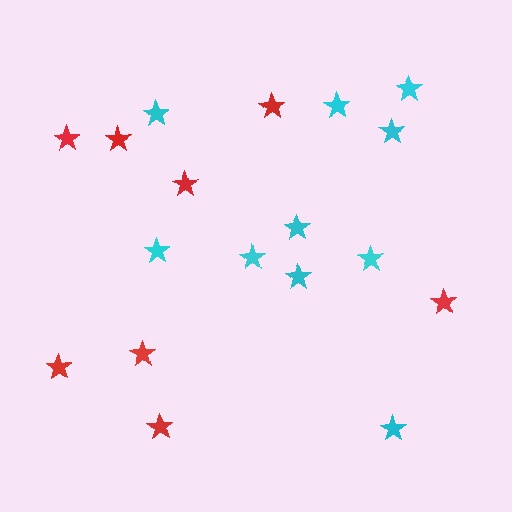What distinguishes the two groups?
There are 2 groups: one group of red stars (8) and one group of cyan stars (10).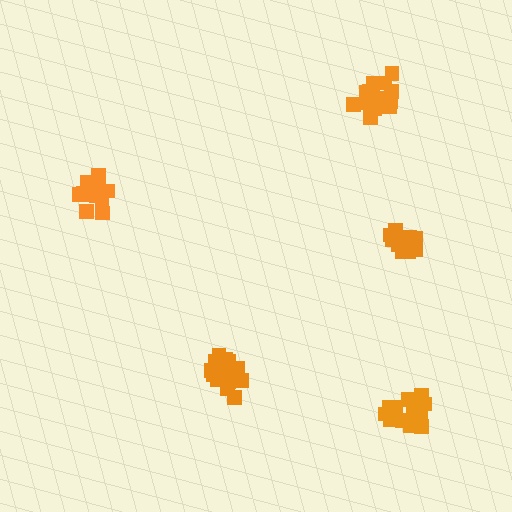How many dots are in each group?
Group 1: 18 dots, Group 2: 13 dots, Group 3: 19 dots, Group 4: 15 dots, Group 5: 15 dots (80 total).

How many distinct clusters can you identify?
There are 5 distinct clusters.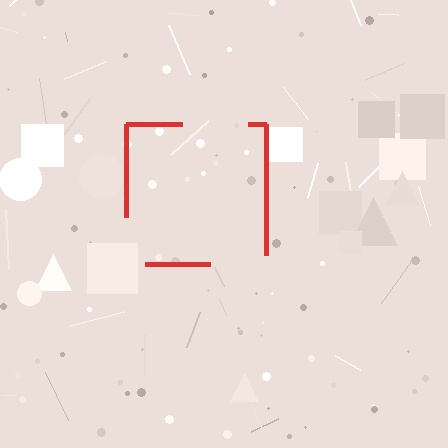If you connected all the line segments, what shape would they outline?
They would outline a square.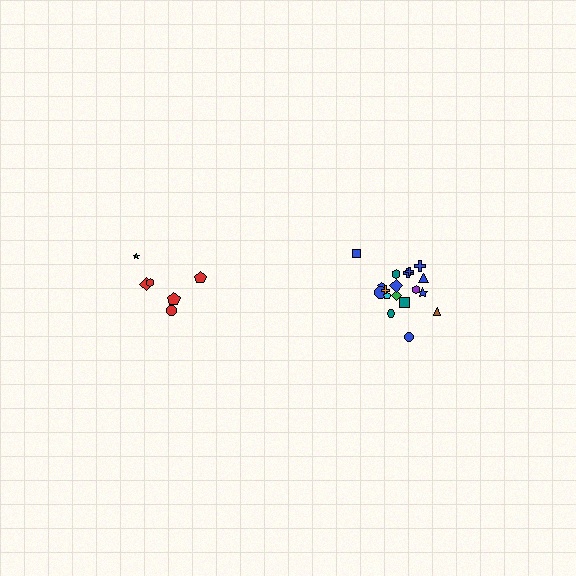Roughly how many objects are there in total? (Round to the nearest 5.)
Roughly 25 objects in total.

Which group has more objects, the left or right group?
The right group.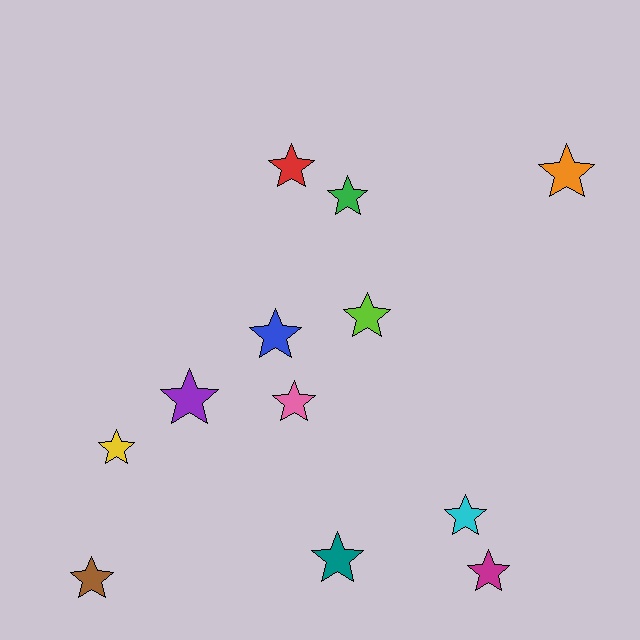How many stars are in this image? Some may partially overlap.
There are 12 stars.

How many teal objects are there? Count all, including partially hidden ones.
There is 1 teal object.